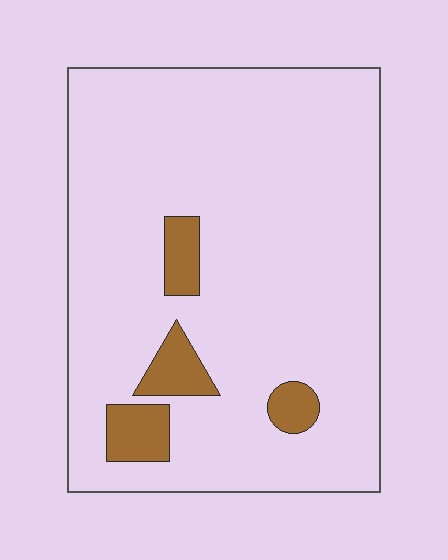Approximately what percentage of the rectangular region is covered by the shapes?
Approximately 10%.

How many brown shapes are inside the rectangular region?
4.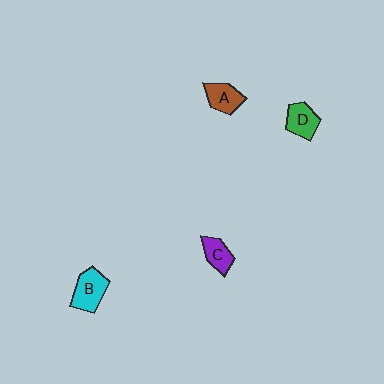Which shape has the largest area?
Shape B (cyan).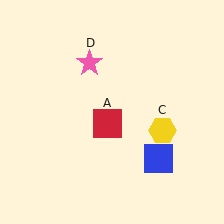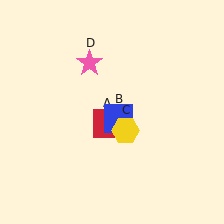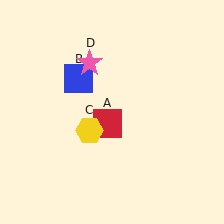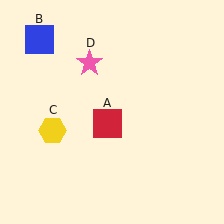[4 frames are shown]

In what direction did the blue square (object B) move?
The blue square (object B) moved up and to the left.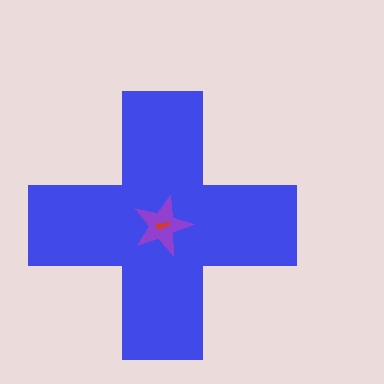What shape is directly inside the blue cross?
The purple star.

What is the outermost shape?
The blue cross.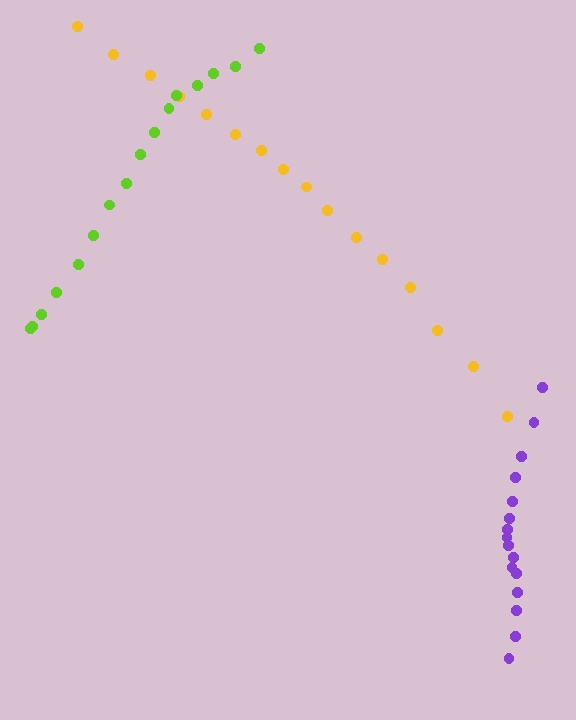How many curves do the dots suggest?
There are 3 distinct paths.